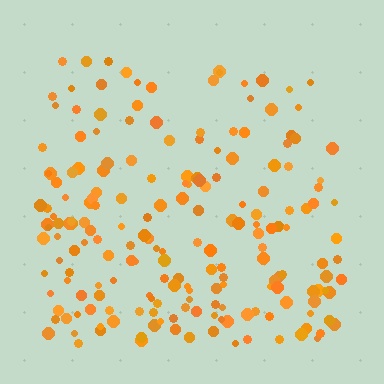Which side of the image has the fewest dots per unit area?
The top.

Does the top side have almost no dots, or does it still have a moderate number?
Still a moderate number, just noticeably fewer than the bottom.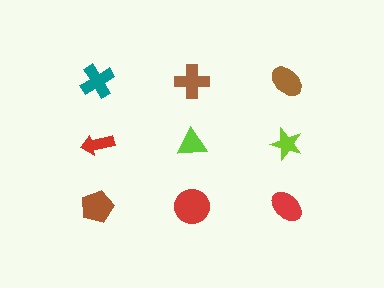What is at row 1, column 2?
A brown cross.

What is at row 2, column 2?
A lime triangle.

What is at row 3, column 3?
A red ellipse.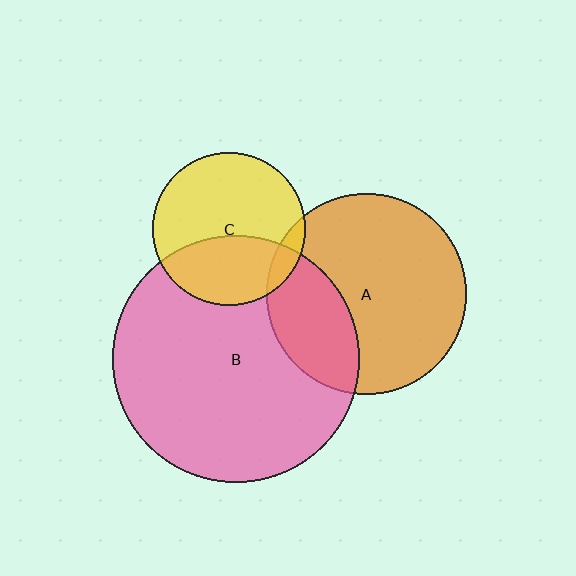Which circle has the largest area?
Circle B (pink).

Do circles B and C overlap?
Yes.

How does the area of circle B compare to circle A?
Approximately 1.5 times.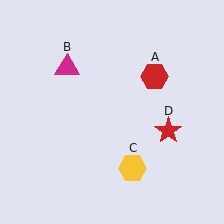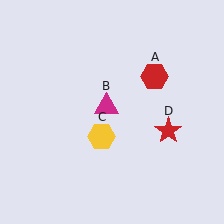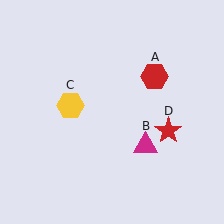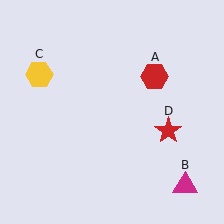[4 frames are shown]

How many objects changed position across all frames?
2 objects changed position: magenta triangle (object B), yellow hexagon (object C).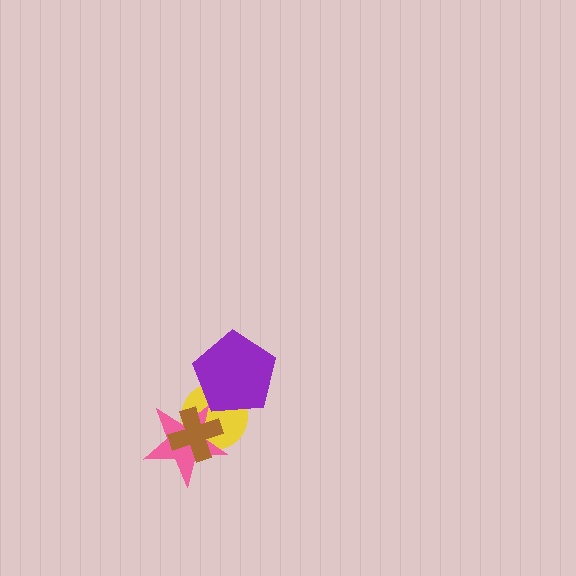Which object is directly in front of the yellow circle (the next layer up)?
The pink star is directly in front of the yellow circle.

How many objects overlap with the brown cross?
2 objects overlap with the brown cross.